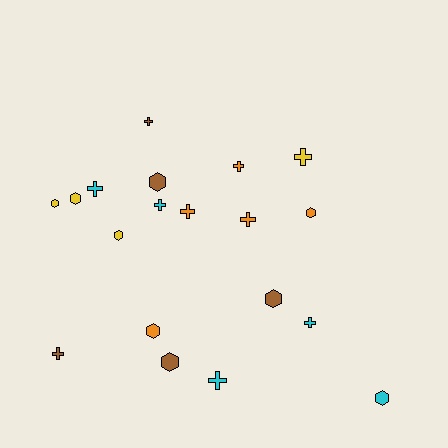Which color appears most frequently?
Cyan, with 5 objects.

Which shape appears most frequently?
Cross, with 10 objects.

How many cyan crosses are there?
There are 4 cyan crosses.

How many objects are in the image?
There are 19 objects.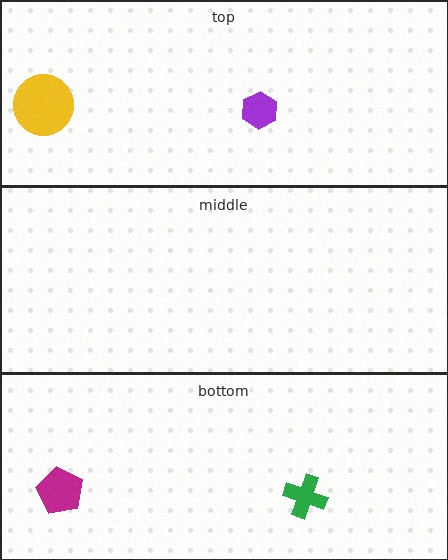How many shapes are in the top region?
2.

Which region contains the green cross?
The bottom region.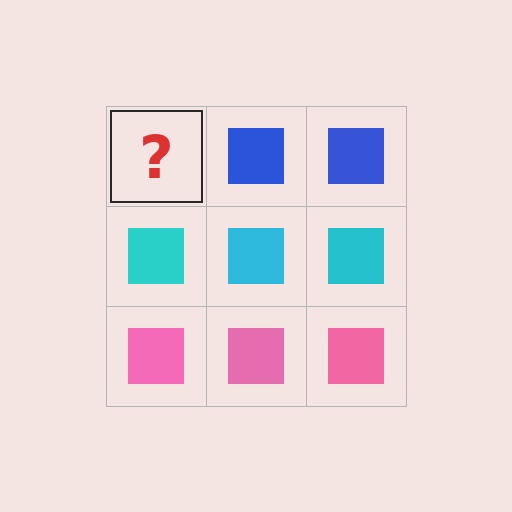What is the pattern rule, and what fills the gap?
The rule is that each row has a consistent color. The gap should be filled with a blue square.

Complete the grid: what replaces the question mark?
The question mark should be replaced with a blue square.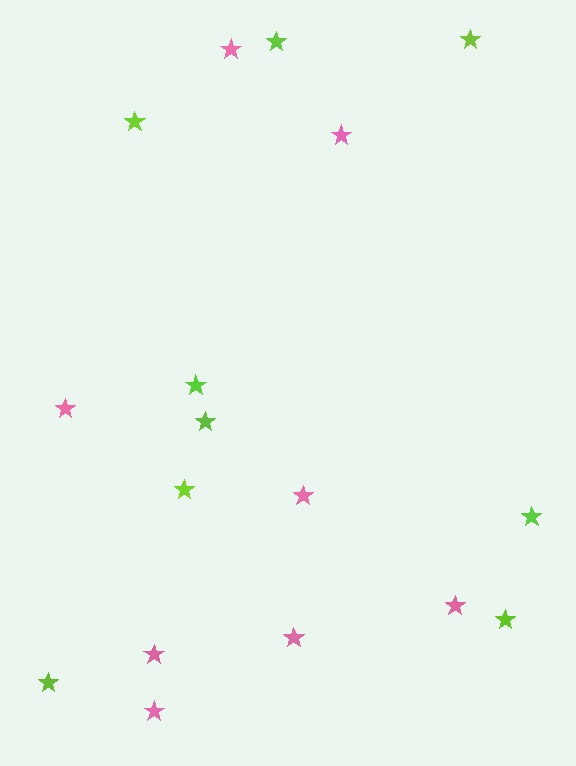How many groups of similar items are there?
There are 2 groups: one group of lime stars (9) and one group of pink stars (8).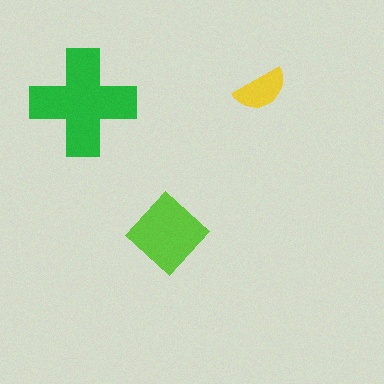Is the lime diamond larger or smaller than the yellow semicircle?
Larger.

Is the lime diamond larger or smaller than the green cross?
Smaller.